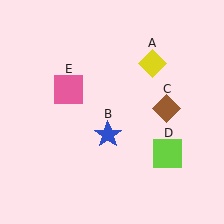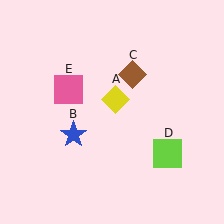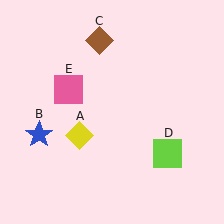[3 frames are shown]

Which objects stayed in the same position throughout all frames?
Lime square (object D) and pink square (object E) remained stationary.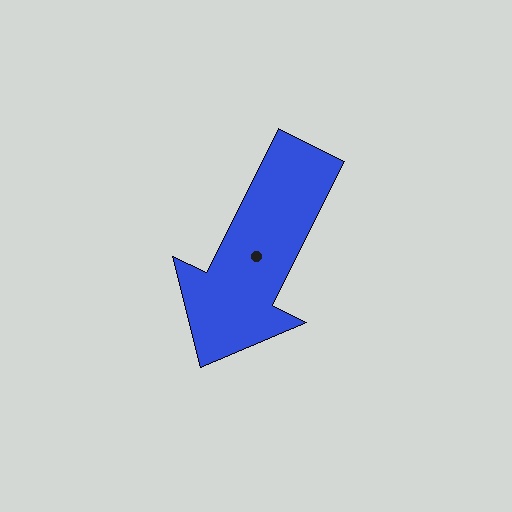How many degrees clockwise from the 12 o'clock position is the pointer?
Approximately 207 degrees.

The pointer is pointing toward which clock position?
Roughly 7 o'clock.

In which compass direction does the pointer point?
Southwest.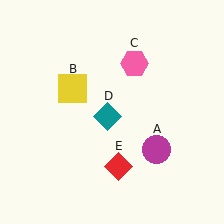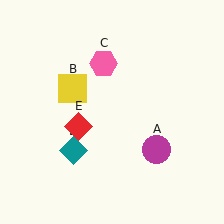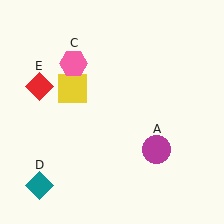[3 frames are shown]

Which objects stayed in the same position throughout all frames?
Magenta circle (object A) and yellow square (object B) remained stationary.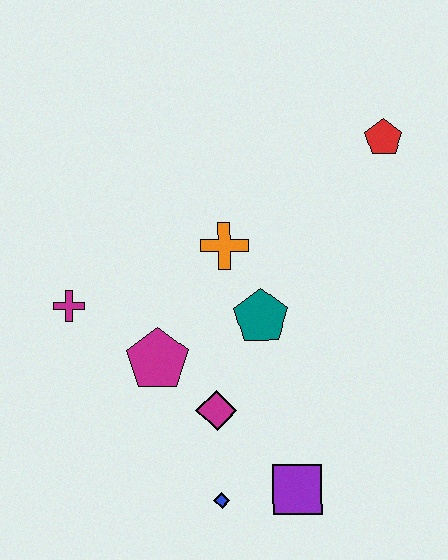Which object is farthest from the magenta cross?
The red pentagon is farthest from the magenta cross.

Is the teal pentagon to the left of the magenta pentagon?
No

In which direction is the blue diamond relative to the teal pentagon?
The blue diamond is below the teal pentagon.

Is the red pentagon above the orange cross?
Yes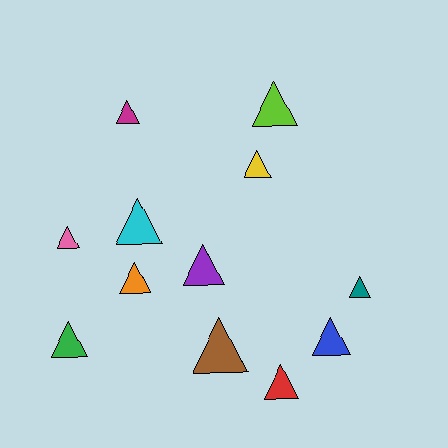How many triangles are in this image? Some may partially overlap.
There are 12 triangles.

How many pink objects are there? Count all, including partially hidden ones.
There is 1 pink object.